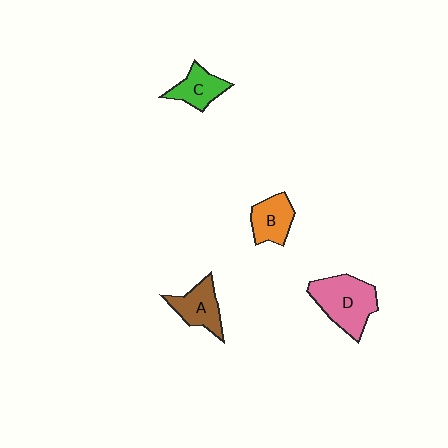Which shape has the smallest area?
Shape C (green).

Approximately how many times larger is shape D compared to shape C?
Approximately 1.8 times.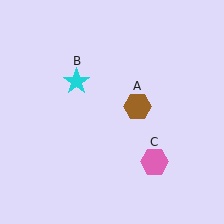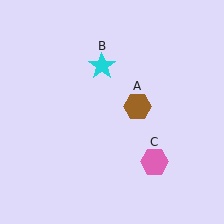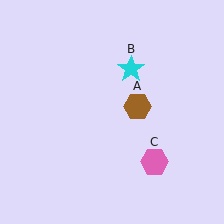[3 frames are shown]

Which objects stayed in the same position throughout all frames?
Brown hexagon (object A) and pink hexagon (object C) remained stationary.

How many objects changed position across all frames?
1 object changed position: cyan star (object B).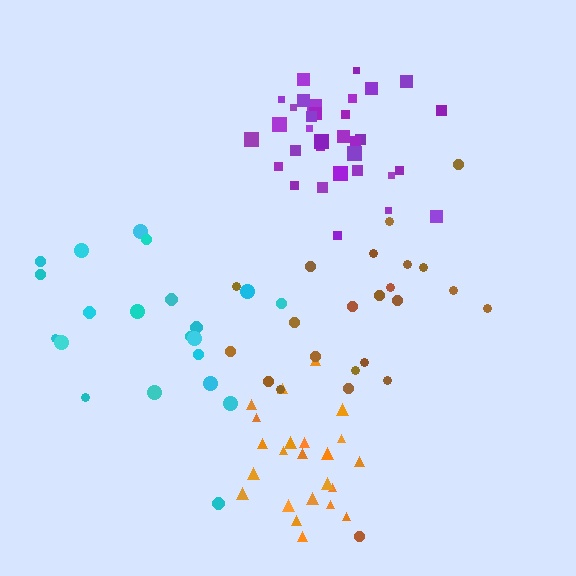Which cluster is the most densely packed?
Orange.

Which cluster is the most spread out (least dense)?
Brown.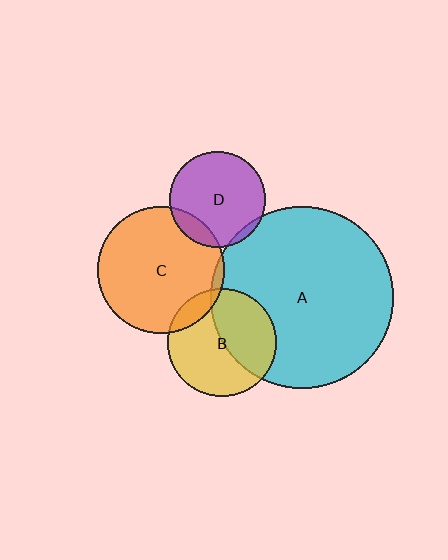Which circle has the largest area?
Circle A (cyan).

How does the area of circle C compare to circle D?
Approximately 1.7 times.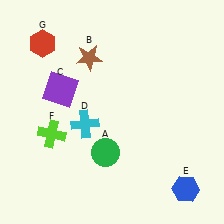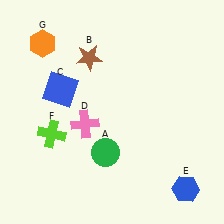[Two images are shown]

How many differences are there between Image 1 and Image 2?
There are 3 differences between the two images.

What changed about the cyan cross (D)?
In Image 1, D is cyan. In Image 2, it changed to pink.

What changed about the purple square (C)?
In Image 1, C is purple. In Image 2, it changed to blue.